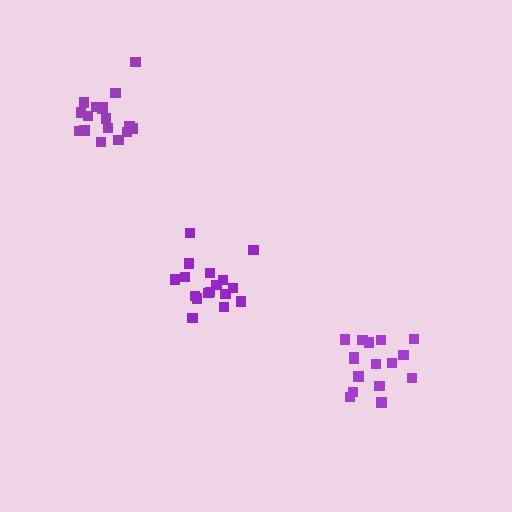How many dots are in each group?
Group 1: 17 dots, Group 2: 17 dots, Group 3: 16 dots (50 total).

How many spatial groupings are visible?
There are 3 spatial groupings.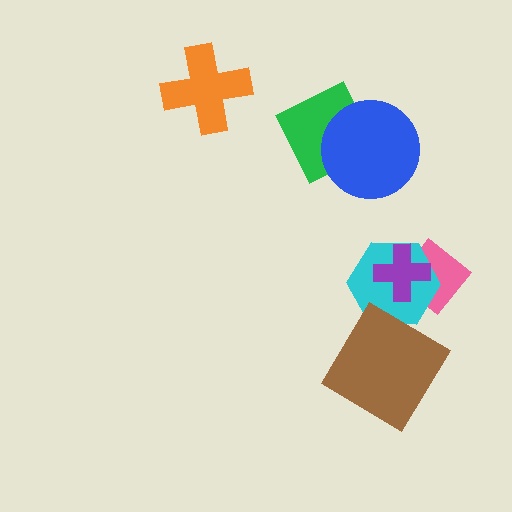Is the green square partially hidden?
Yes, it is partially covered by another shape.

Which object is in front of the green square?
The blue circle is in front of the green square.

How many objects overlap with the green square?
1 object overlaps with the green square.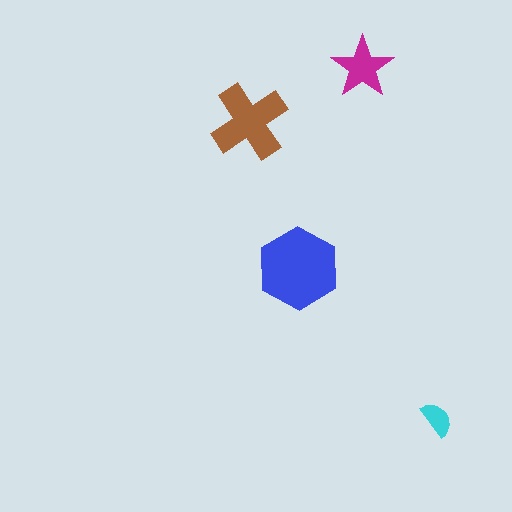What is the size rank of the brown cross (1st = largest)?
2nd.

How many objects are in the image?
There are 4 objects in the image.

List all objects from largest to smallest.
The blue hexagon, the brown cross, the magenta star, the cyan semicircle.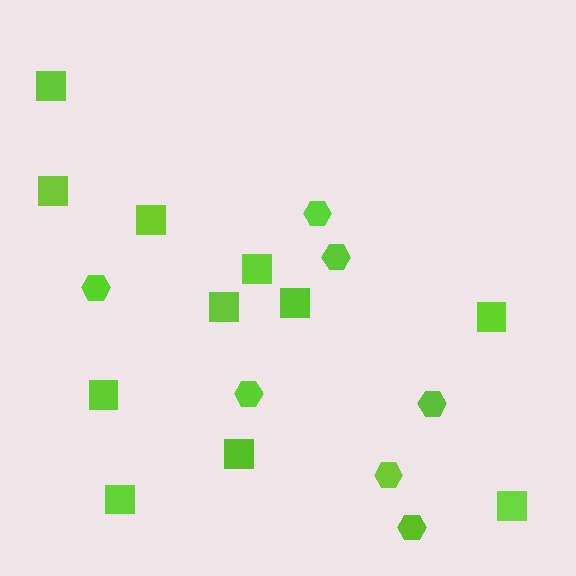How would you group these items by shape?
There are 2 groups: one group of hexagons (7) and one group of squares (11).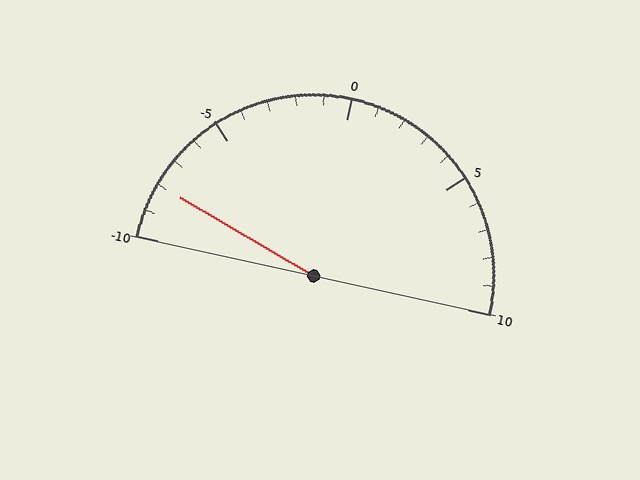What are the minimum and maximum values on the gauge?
The gauge ranges from -10 to 10.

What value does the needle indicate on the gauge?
The needle indicates approximately -8.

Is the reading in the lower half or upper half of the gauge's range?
The reading is in the lower half of the range (-10 to 10).